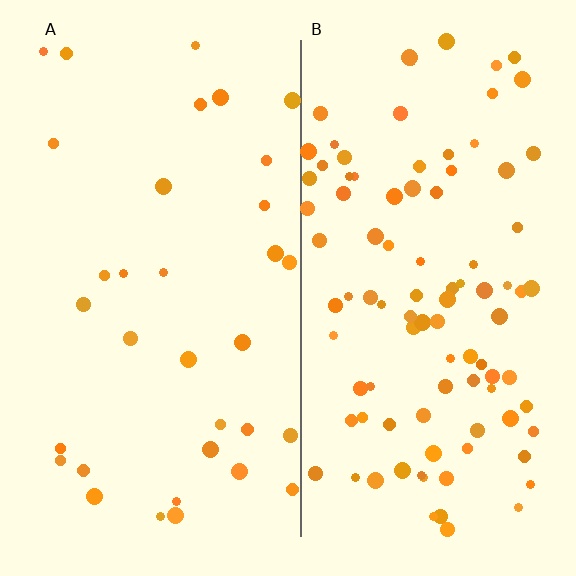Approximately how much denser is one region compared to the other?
Approximately 2.9× — region B over region A.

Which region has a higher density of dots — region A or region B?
B (the right).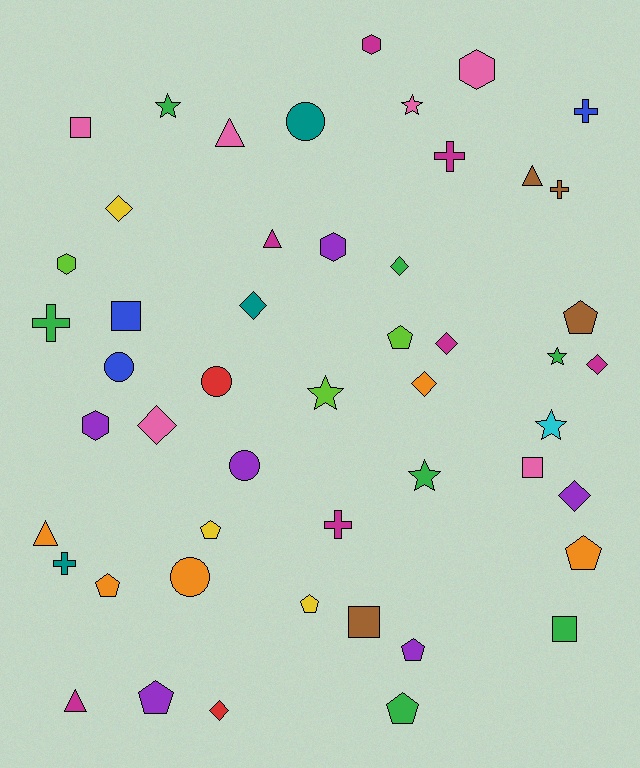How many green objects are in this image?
There are 7 green objects.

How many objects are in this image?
There are 50 objects.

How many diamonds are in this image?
There are 9 diamonds.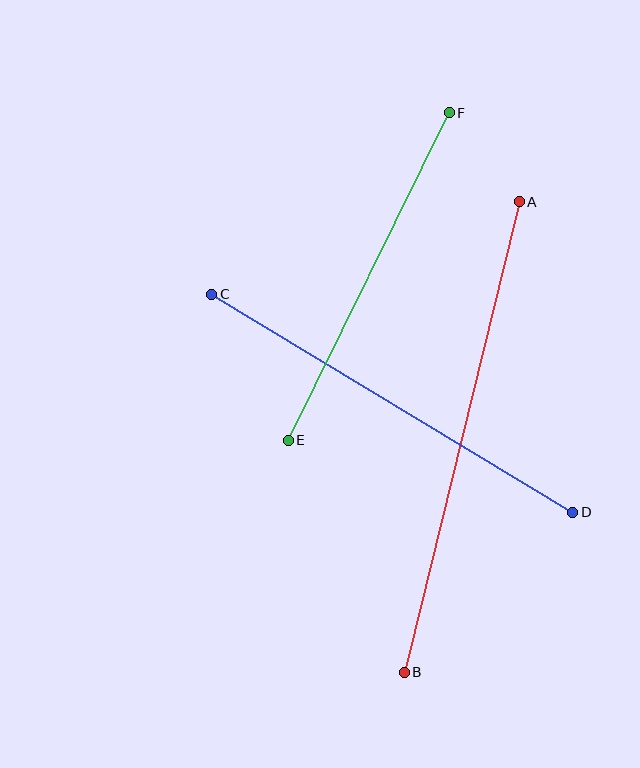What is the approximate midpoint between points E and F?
The midpoint is at approximately (369, 276) pixels.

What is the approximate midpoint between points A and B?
The midpoint is at approximately (462, 437) pixels.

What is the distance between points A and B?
The distance is approximately 485 pixels.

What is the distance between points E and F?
The distance is approximately 365 pixels.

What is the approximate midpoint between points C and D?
The midpoint is at approximately (392, 403) pixels.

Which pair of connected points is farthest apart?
Points A and B are farthest apart.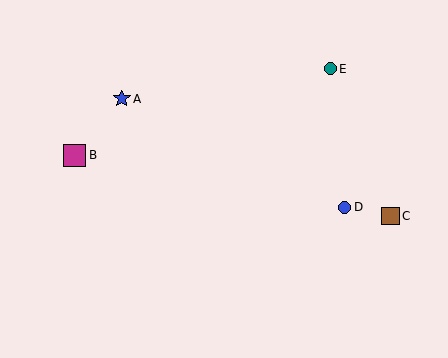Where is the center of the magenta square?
The center of the magenta square is at (74, 155).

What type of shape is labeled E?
Shape E is a teal circle.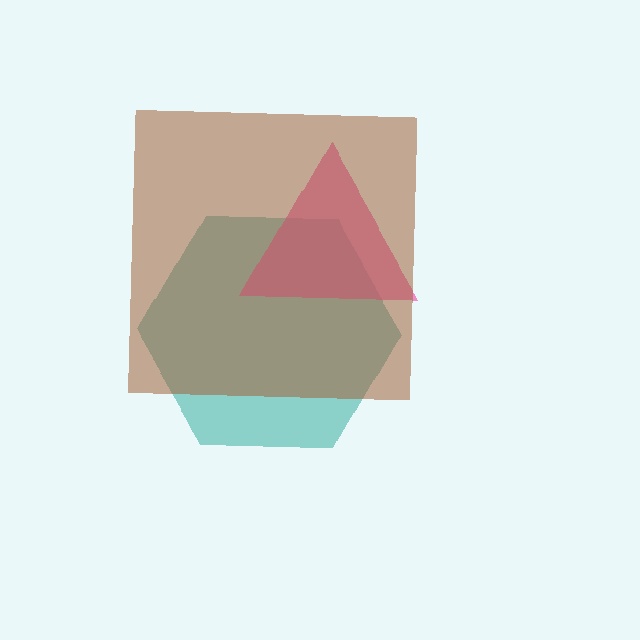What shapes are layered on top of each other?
The layered shapes are: a teal hexagon, a pink triangle, a brown square.